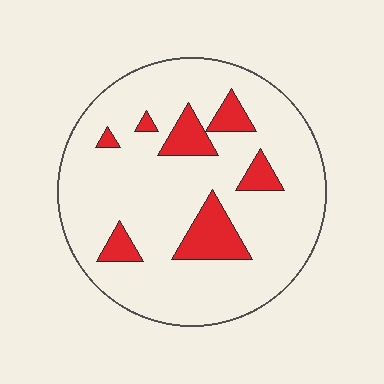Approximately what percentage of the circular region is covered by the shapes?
Approximately 15%.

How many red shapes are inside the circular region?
7.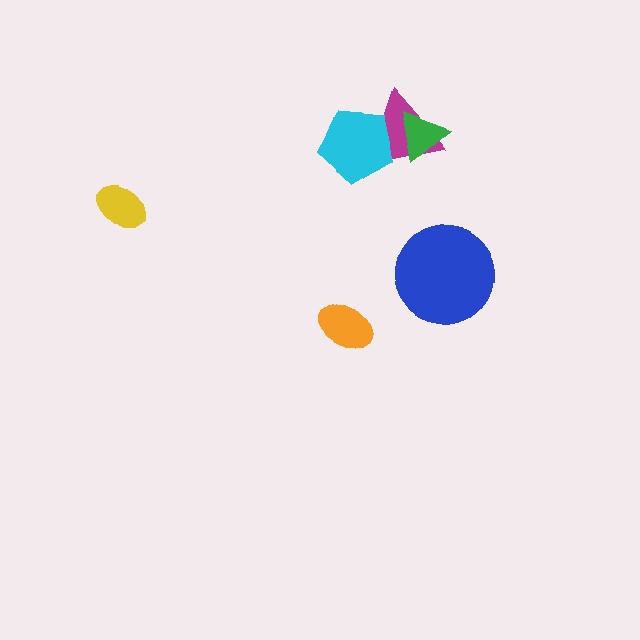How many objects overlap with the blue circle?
0 objects overlap with the blue circle.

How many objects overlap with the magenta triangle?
2 objects overlap with the magenta triangle.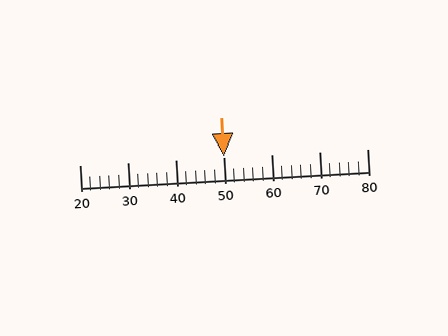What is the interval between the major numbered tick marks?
The major tick marks are spaced 10 units apart.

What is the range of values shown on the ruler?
The ruler shows values from 20 to 80.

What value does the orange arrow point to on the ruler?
The orange arrow points to approximately 50.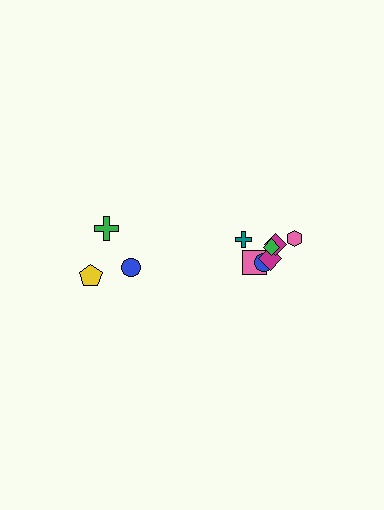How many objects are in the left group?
There are 3 objects.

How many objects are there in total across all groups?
There are 10 objects.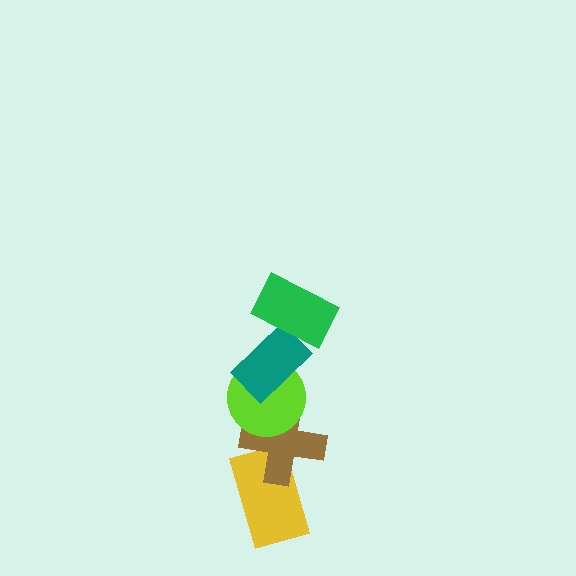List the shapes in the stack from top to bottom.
From top to bottom: the green rectangle, the teal rectangle, the lime circle, the brown cross, the yellow rectangle.